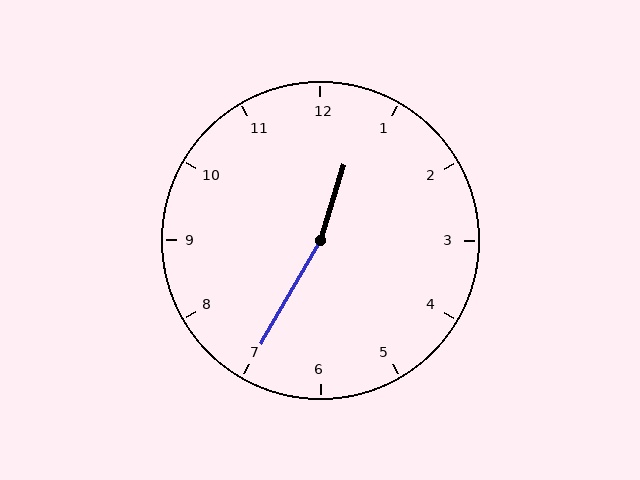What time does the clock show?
12:35.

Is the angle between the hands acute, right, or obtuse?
It is obtuse.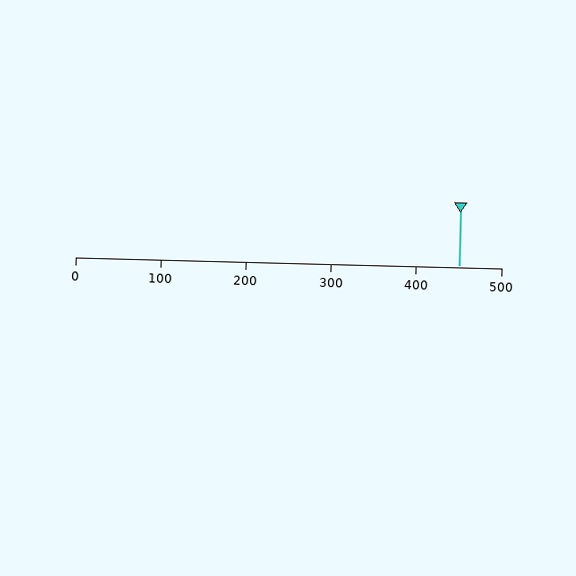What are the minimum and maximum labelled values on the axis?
The axis runs from 0 to 500.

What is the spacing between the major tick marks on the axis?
The major ticks are spaced 100 apart.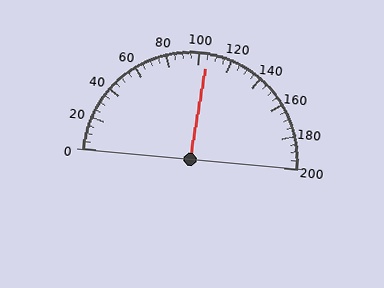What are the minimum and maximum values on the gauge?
The gauge ranges from 0 to 200.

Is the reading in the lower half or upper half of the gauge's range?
The reading is in the upper half of the range (0 to 200).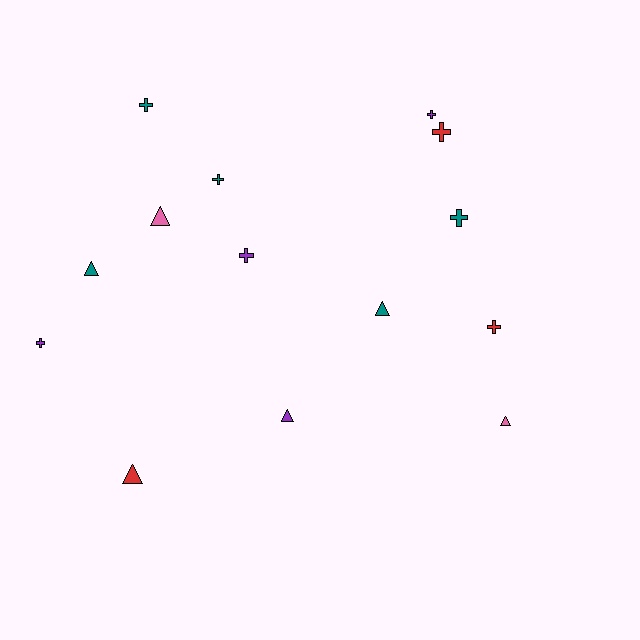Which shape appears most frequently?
Cross, with 8 objects.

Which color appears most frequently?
Teal, with 5 objects.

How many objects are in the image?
There are 14 objects.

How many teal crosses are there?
There are 3 teal crosses.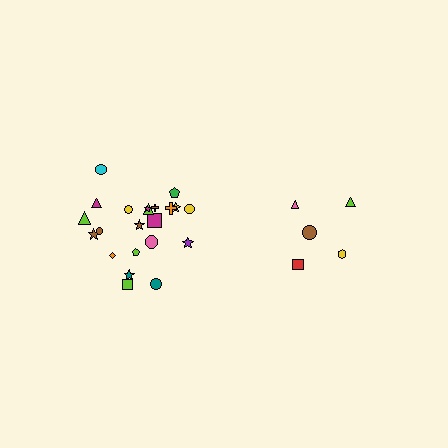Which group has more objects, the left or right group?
The left group.